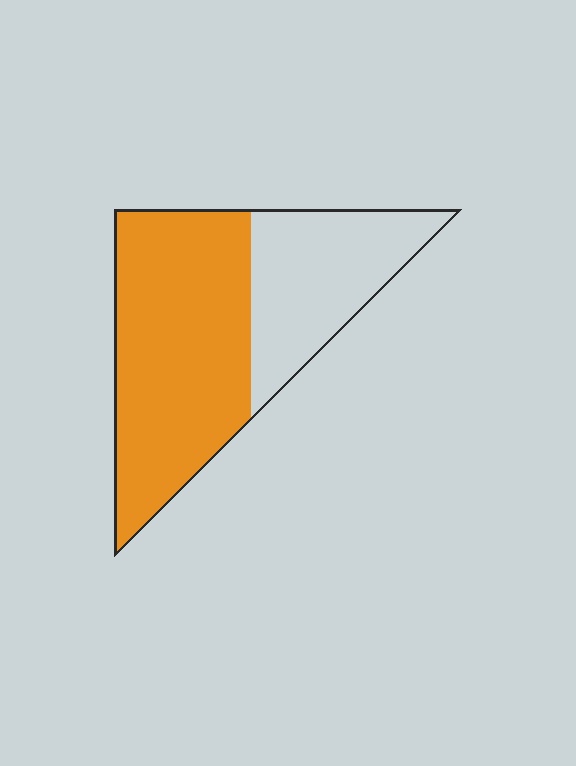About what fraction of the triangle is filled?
About five eighths (5/8).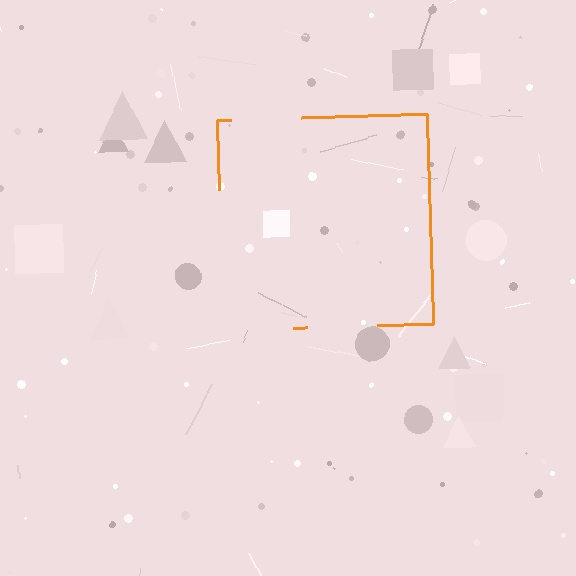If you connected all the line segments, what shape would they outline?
They would outline a square.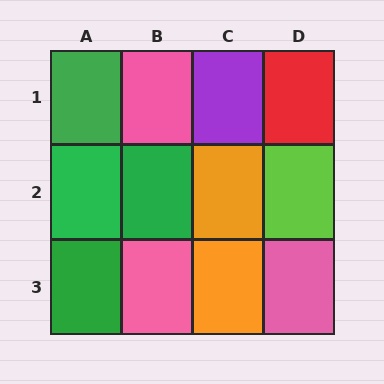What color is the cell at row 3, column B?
Pink.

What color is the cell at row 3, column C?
Orange.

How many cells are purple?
1 cell is purple.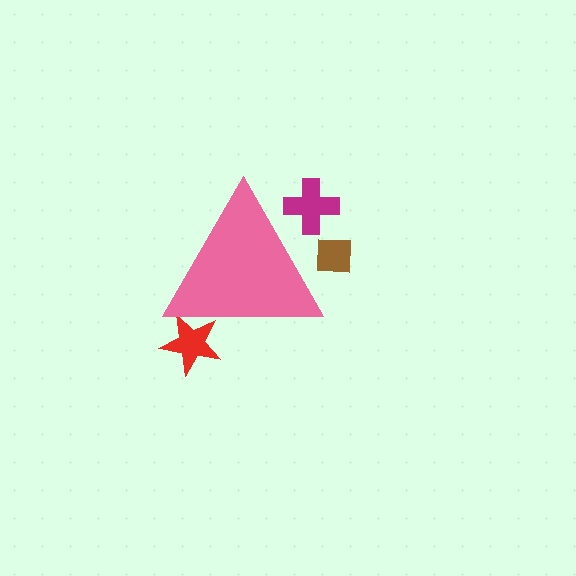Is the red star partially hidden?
Yes, the red star is partially hidden behind the pink triangle.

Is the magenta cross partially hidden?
Yes, the magenta cross is partially hidden behind the pink triangle.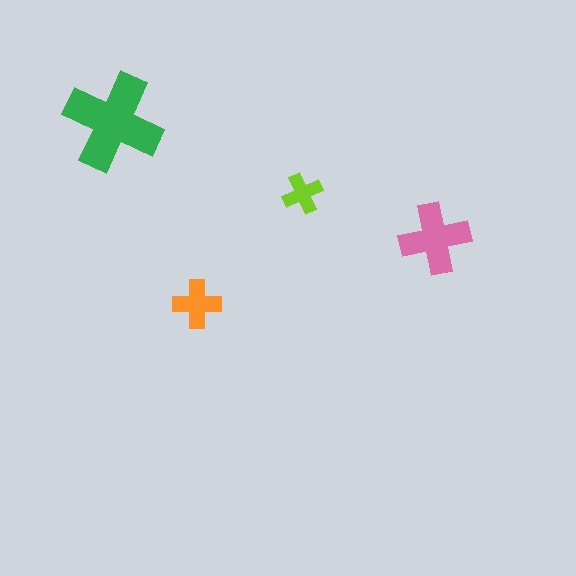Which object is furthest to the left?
The green cross is leftmost.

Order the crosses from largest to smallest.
the green one, the pink one, the orange one, the lime one.